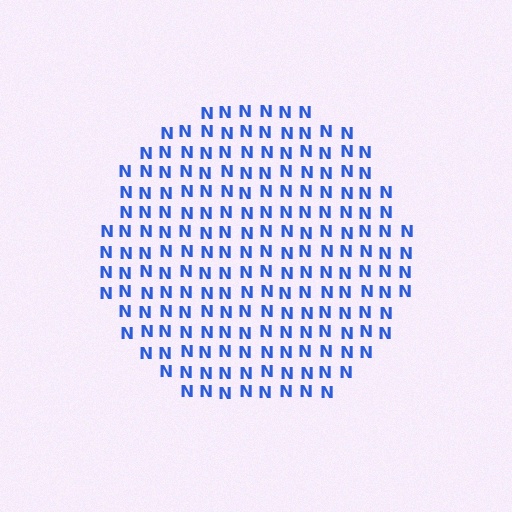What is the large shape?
The large shape is a circle.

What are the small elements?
The small elements are letter N's.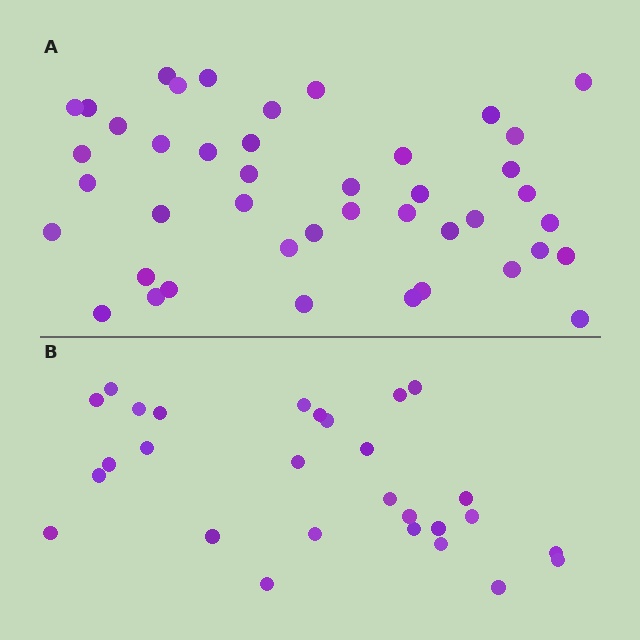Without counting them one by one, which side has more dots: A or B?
Region A (the top region) has more dots.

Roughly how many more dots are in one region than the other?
Region A has approximately 15 more dots than region B.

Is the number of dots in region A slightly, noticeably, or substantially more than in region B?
Region A has substantially more. The ratio is roughly 1.5 to 1.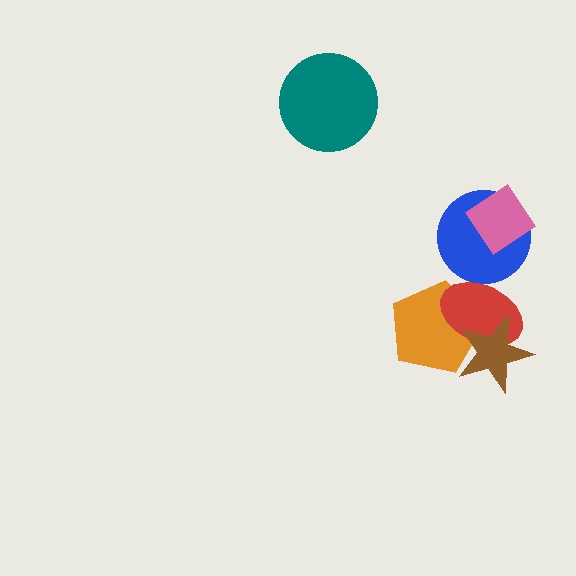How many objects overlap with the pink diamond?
1 object overlaps with the pink diamond.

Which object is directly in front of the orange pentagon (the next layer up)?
The red ellipse is directly in front of the orange pentagon.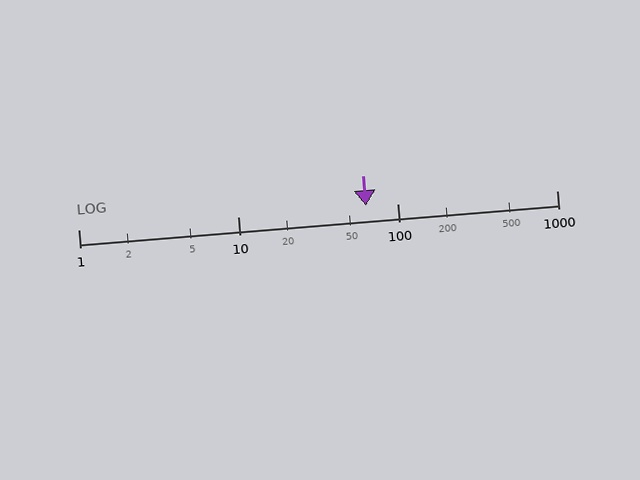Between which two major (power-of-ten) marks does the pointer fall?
The pointer is between 10 and 100.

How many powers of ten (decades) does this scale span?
The scale spans 3 decades, from 1 to 1000.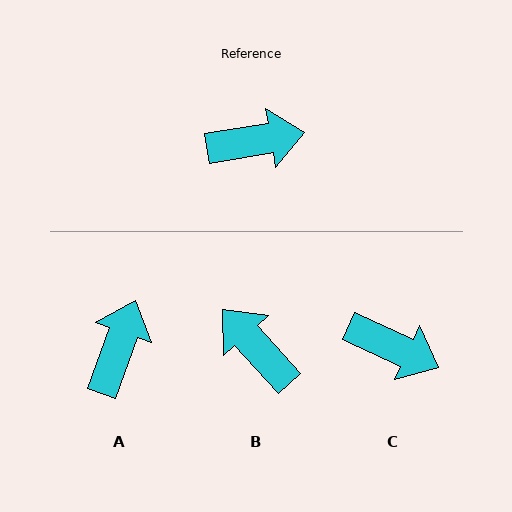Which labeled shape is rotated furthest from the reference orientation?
B, about 123 degrees away.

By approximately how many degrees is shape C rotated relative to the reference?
Approximately 34 degrees clockwise.